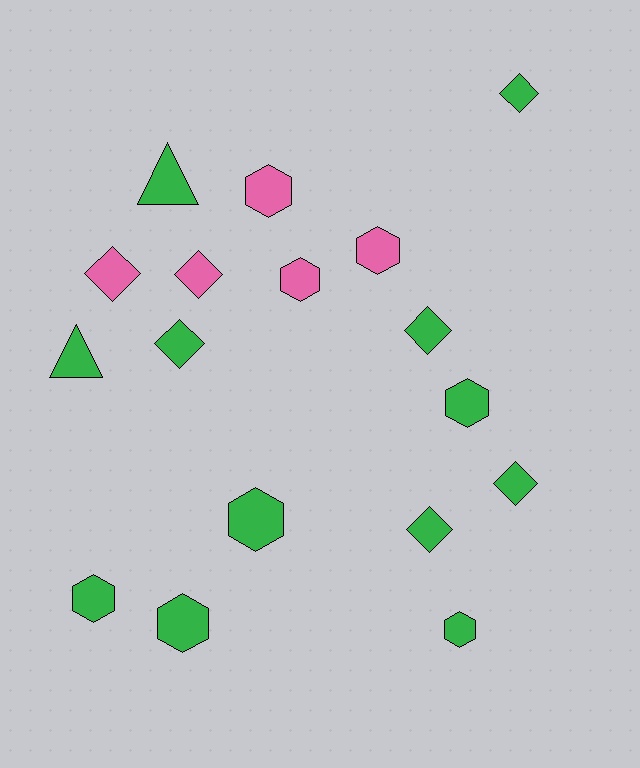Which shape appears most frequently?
Hexagon, with 8 objects.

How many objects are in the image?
There are 17 objects.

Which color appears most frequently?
Green, with 12 objects.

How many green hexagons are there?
There are 5 green hexagons.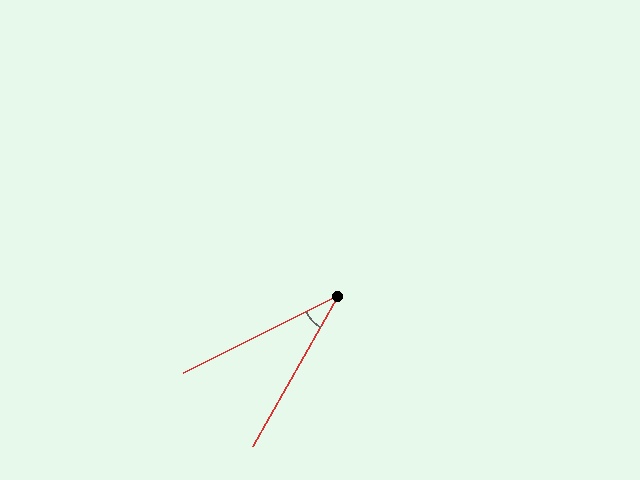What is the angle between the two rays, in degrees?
Approximately 34 degrees.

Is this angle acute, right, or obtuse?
It is acute.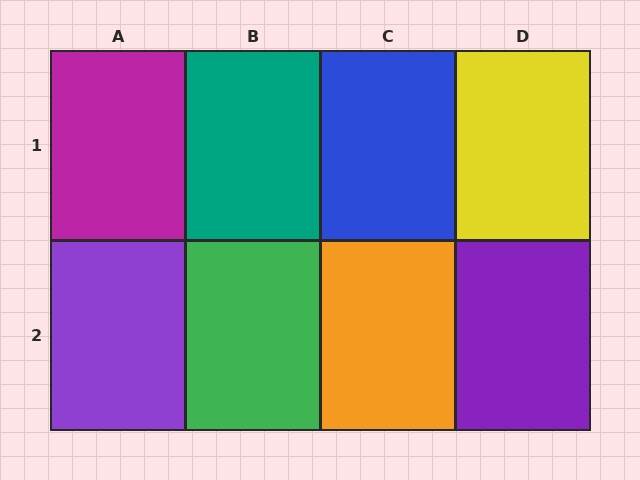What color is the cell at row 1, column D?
Yellow.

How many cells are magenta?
1 cell is magenta.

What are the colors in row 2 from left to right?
Purple, green, orange, purple.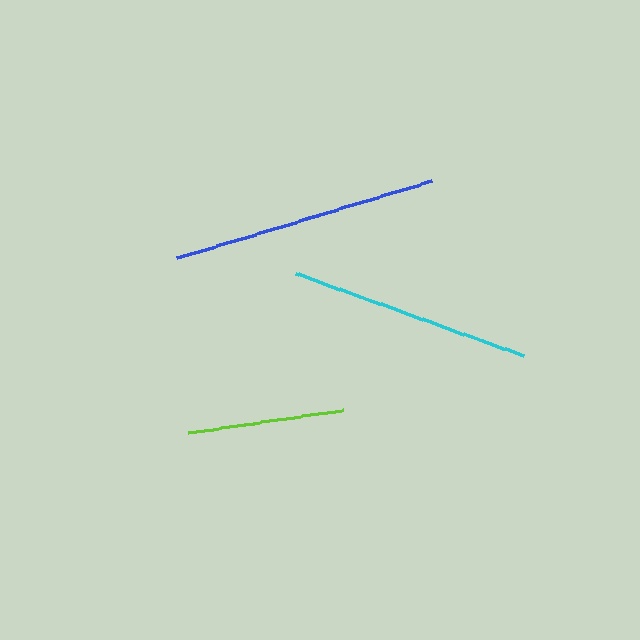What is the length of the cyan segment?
The cyan segment is approximately 243 pixels long.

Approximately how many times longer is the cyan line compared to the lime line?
The cyan line is approximately 1.5 times the length of the lime line.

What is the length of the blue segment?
The blue segment is approximately 265 pixels long.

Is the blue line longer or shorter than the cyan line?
The blue line is longer than the cyan line.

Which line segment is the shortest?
The lime line is the shortest at approximately 157 pixels.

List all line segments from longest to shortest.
From longest to shortest: blue, cyan, lime.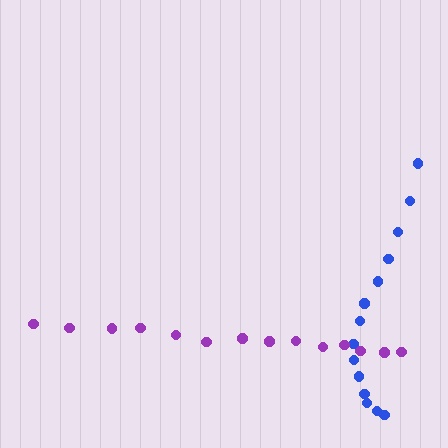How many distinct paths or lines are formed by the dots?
There are 2 distinct paths.